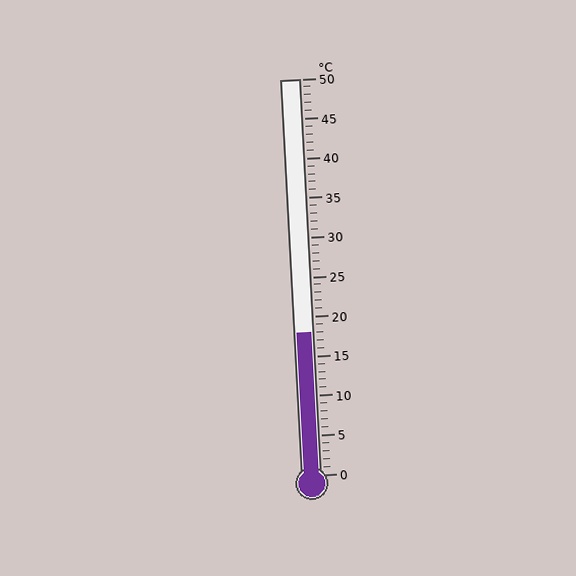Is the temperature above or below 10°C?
The temperature is above 10°C.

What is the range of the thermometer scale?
The thermometer scale ranges from 0°C to 50°C.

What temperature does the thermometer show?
The thermometer shows approximately 18°C.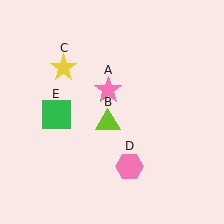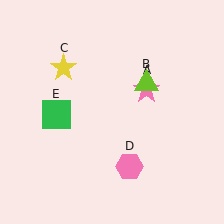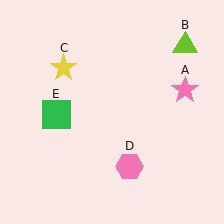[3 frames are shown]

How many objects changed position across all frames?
2 objects changed position: pink star (object A), lime triangle (object B).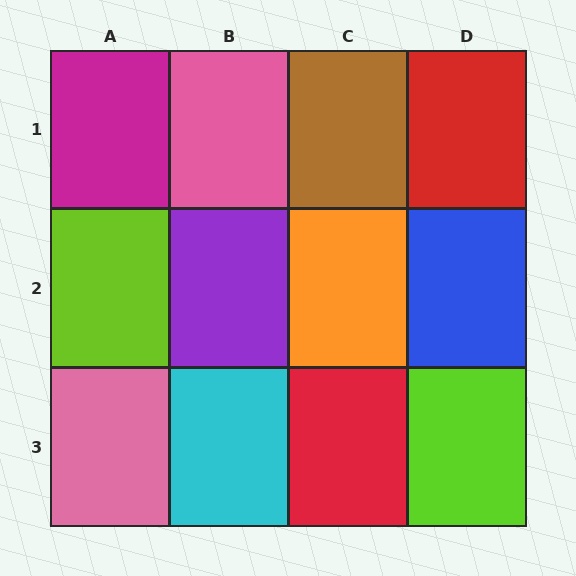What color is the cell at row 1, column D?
Red.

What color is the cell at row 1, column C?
Brown.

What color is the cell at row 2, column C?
Orange.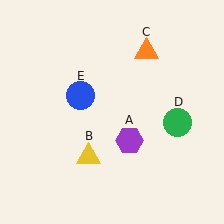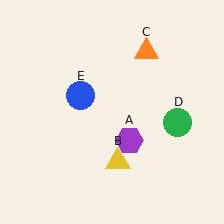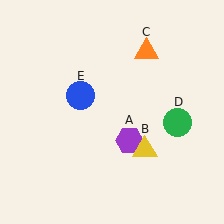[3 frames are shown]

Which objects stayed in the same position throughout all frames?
Purple hexagon (object A) and orange triangle (object C) and green circle (object D) and blue circle (object E) remained stationary.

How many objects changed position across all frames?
1 object changed position: yellow triangle (object B).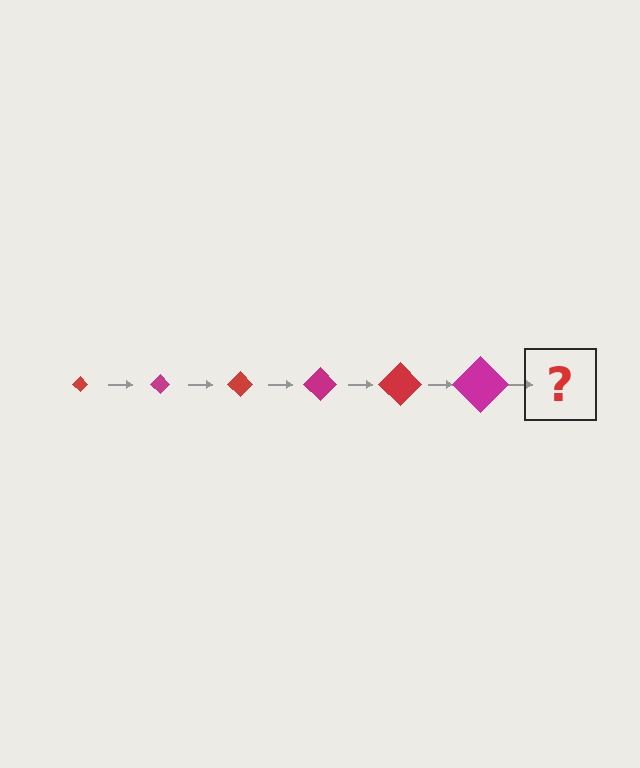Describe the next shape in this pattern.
It should be a red diamond, larger than the previous one.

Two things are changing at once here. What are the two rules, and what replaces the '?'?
The two rules are that the diamond grows larger each step and the color cycles through red and magenta. The '?' should be a red diamond, larger than the previous one.